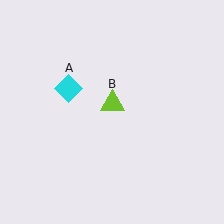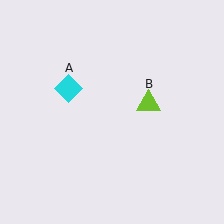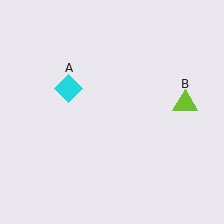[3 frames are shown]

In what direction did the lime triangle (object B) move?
The lime triangle (object B) moved right.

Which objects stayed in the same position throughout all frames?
Cyan diamond (object A) remained stationary.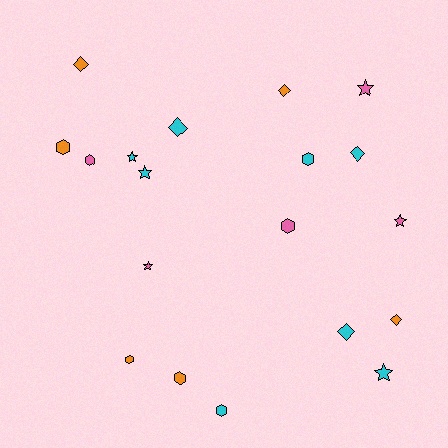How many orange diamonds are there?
There are 3 orange diamonds.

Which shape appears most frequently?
Hexagon, with 7 objects.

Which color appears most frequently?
Cyan, with 8 objects.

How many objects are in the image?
There are 19 objects.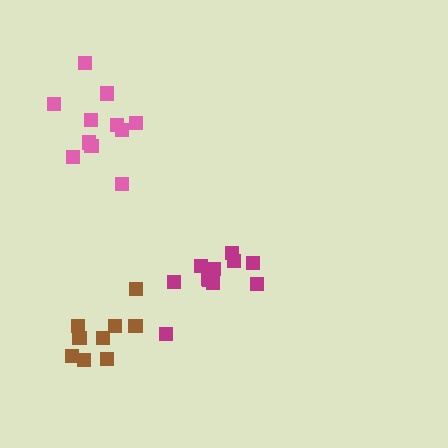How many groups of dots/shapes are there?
There are 3 groups.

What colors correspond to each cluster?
The clusters are colored: brown, magenta, pink.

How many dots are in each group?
Group 1: 9 dots, Group 2: 11 dots, Group 3: 11 dots (31 total).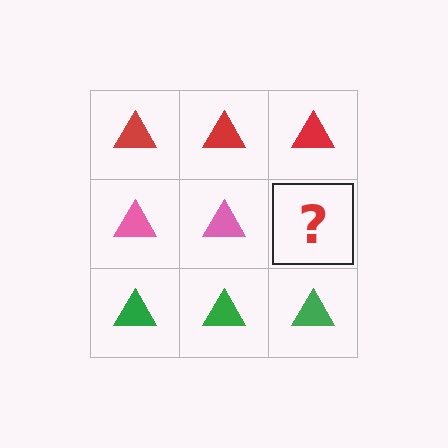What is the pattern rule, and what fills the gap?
The rule is that each row has a consistent color. The gap should be filled with a pink triangle.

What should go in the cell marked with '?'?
The missing cell should contain a pink triangle.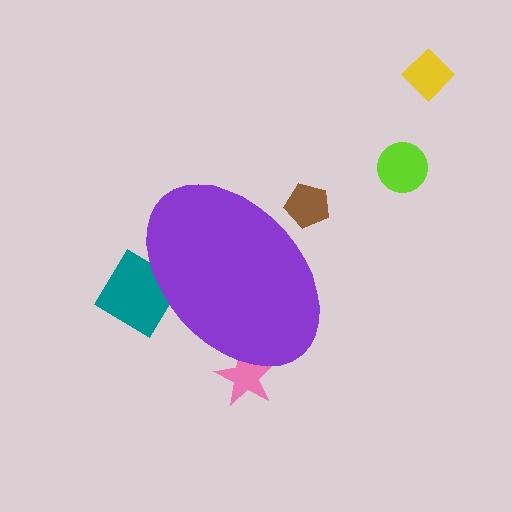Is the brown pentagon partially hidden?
Yes, the brown pentagon is partially hidden behind the purple ellipse.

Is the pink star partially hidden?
Yes, the pink star is partially hidden behind the purple ellipse.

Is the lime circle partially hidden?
No, the lime circle is fully visible.